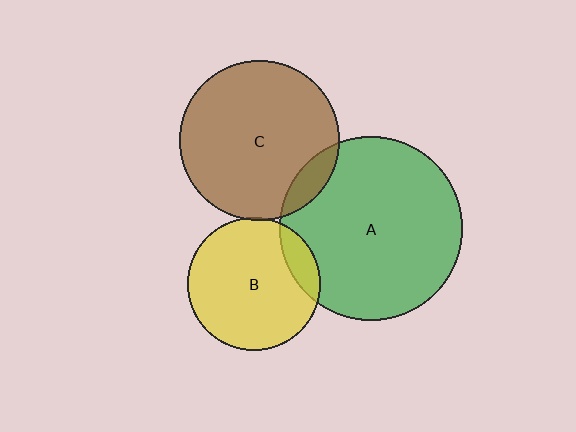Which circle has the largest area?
Circle A (green).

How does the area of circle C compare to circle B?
Approximately 1.5 times.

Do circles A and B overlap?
Yes.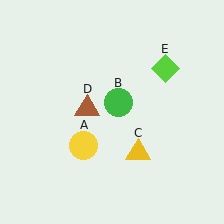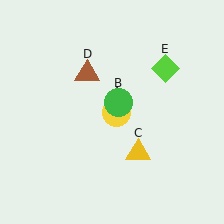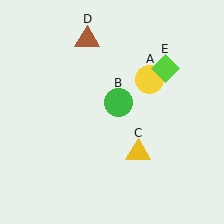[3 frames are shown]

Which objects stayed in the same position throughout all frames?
Green circle (object B) and yellow triangle (object C) and lime diamond (object E) remained stationary.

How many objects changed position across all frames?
2 objects changed position: yellow circle (object A), brown triangle (object D).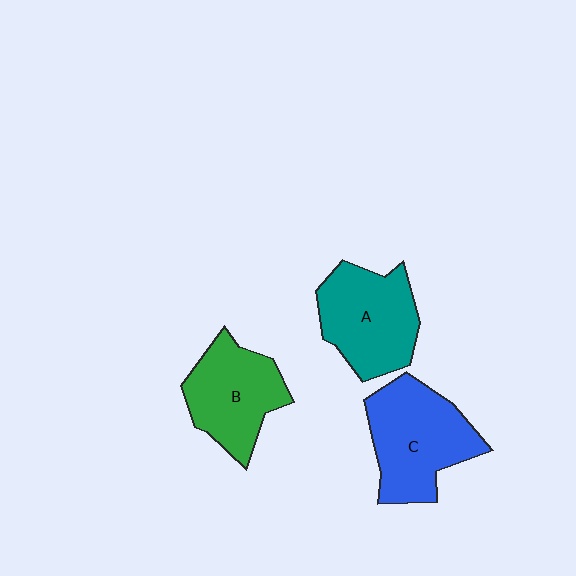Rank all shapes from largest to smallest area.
From largest to smallest: C (blue), A (teal), B (green).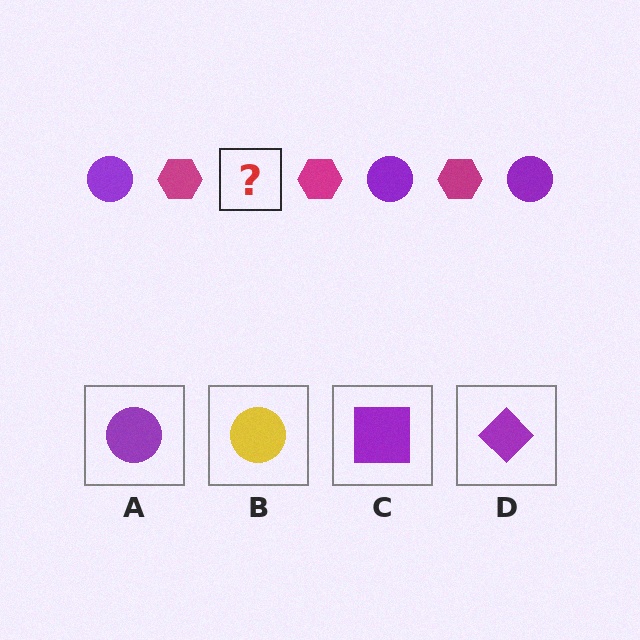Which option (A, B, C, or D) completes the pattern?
A.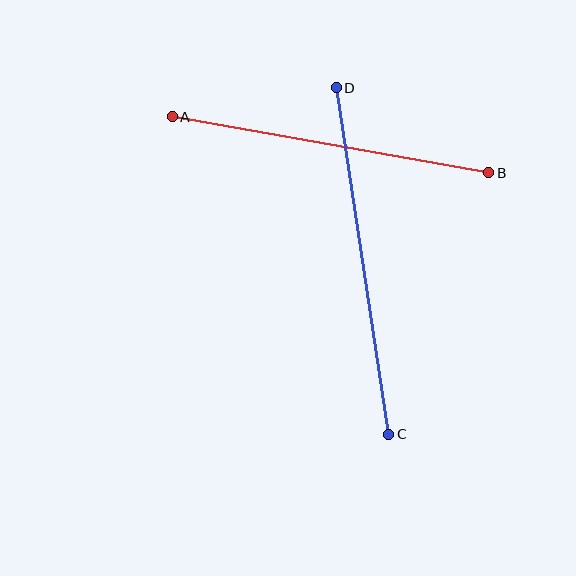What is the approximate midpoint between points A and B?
The midpoint is at approximately (331, 145) pixels.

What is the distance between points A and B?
The distance is approximately 321 pixels.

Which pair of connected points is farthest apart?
Points C and D are farthest apart.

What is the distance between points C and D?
The distance is approximately 351 pixels.